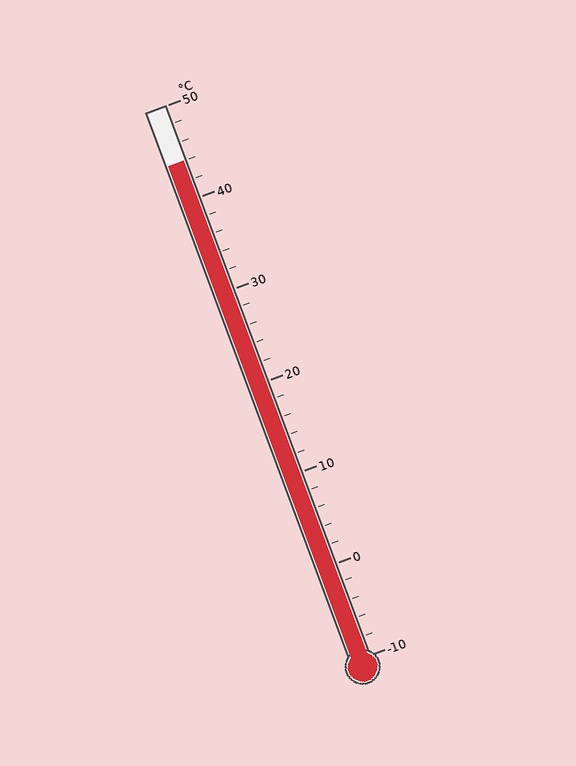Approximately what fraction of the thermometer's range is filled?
The thermometer is filled to approximately 90% of its range.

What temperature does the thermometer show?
The thermometer shows approximately 44°C.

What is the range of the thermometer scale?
The thermometer scale ranges from -10°C to 50°C.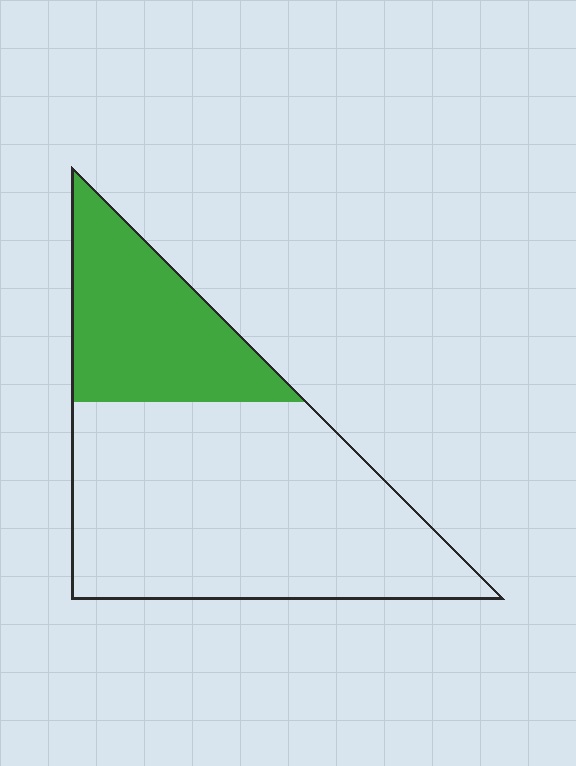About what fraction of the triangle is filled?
About one third (1/3).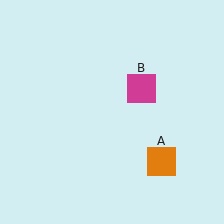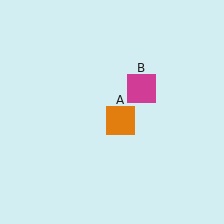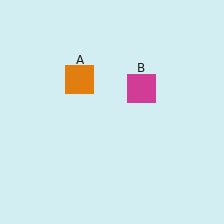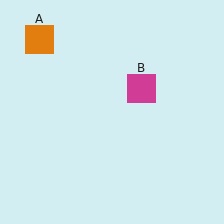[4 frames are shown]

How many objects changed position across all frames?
1 object changed position: orange square (object A).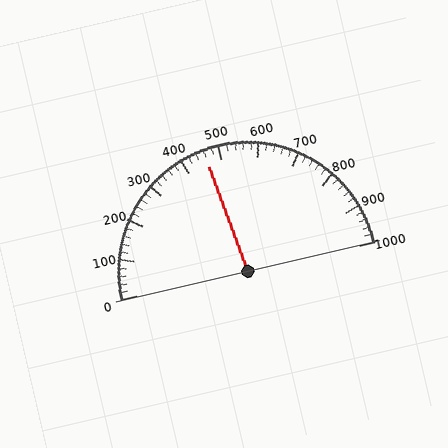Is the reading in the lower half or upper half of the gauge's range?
The reading is in the lower half of the range (0 to 1000).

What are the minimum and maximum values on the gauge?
The gauge ranges from 0 to 1000.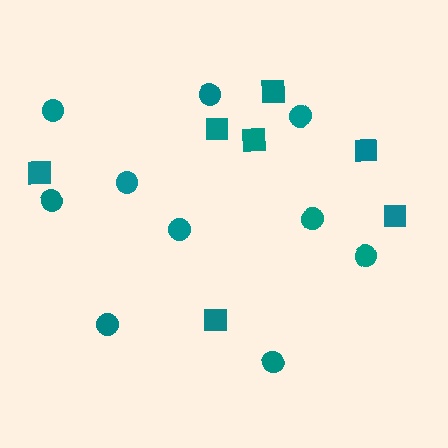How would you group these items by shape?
There are 2 groups: one group of circles (10) and one group of squares (7).